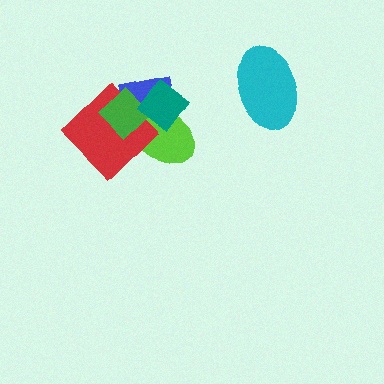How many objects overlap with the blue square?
4 objects overlap with the blue square.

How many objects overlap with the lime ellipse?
4 objects overlap with the lime ellipse.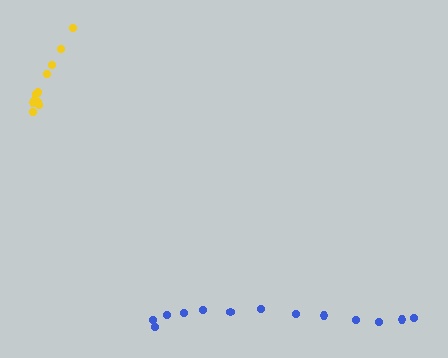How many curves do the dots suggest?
There are 2 distinct paths.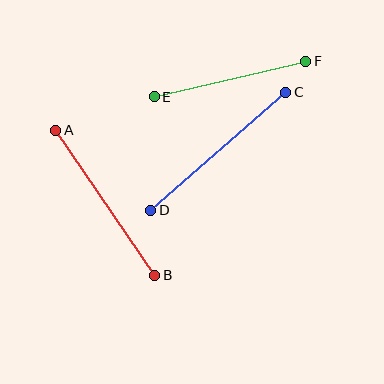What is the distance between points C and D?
The distance is approximately 179 pixels.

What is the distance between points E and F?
The distance is approximately 156 pixels.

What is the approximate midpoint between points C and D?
The midpoint is at approximately (218, 151) pixels.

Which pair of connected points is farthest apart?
Points C and D are farthest apart.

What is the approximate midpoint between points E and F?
The midpoint is at approximately (230, 79) pixels.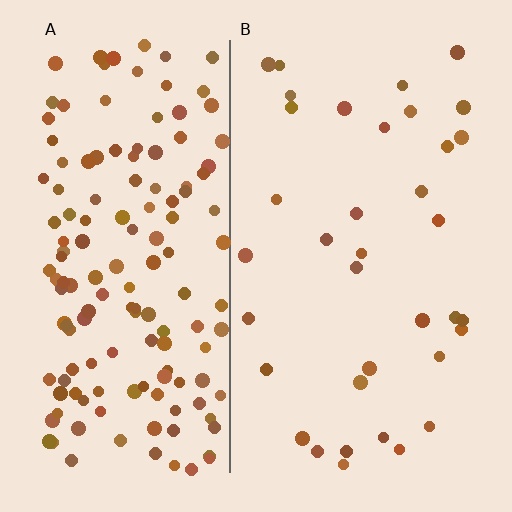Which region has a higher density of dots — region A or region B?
A (the left).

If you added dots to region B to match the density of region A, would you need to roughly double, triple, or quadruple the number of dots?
Approximately quadruple.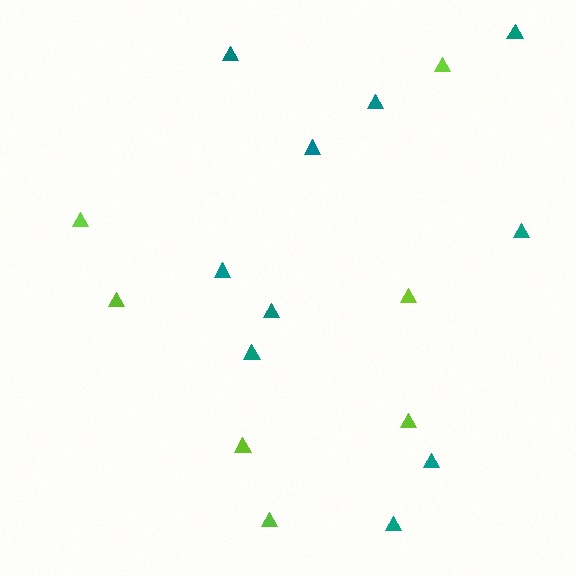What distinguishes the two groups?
There are 2 groups: one group of teal triangles (10) and one group of lime triangles (7).